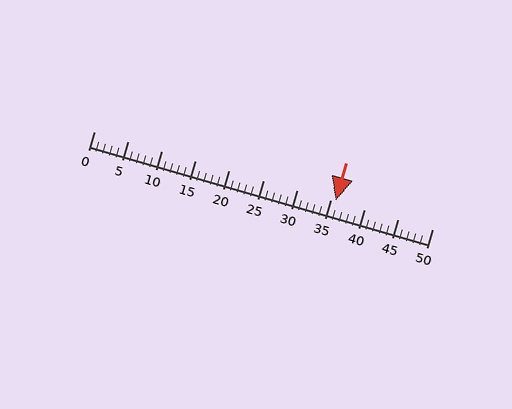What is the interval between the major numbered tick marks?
The major tick marks are spaced 5 units apart.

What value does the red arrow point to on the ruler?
The red arrow points to approximately 36.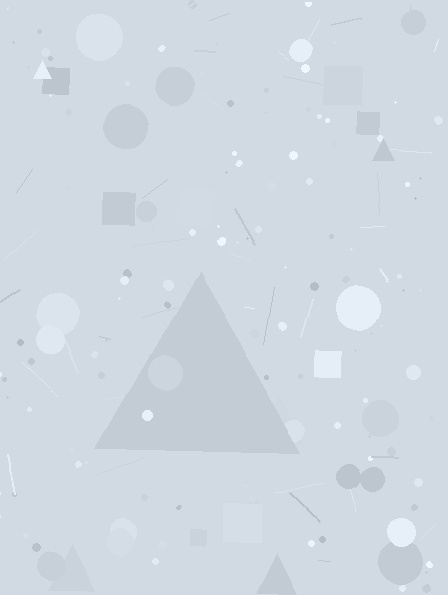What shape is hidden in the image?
A triangle is hidden in the image.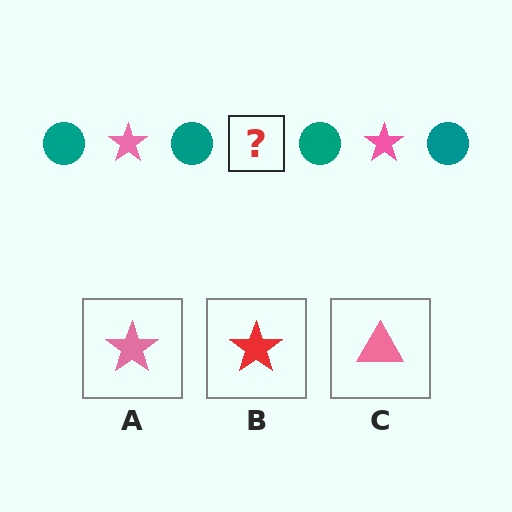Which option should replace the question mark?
Option A.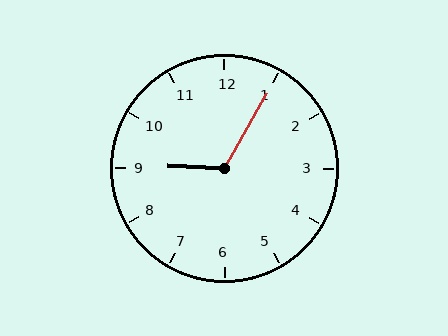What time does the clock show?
9:05.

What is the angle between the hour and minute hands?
Approximately 118 degrees.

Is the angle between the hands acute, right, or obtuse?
It is obtuse.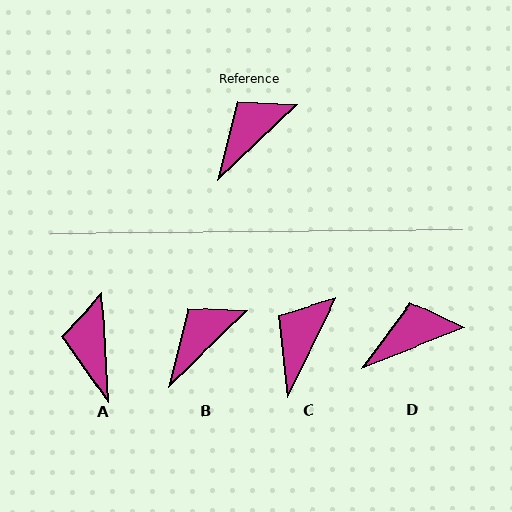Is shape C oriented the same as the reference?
No, it is off by about 20 degrees.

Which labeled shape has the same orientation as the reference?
B.